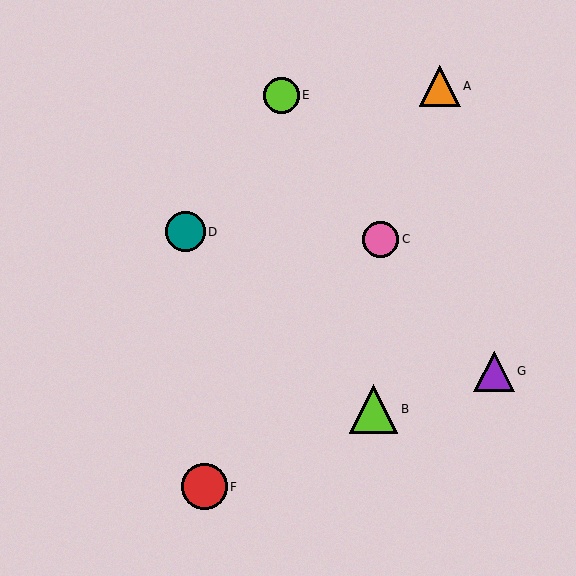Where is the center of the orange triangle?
The center of the orange triangle is at (440, 86).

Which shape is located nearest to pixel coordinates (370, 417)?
The lime triangle (labeled B) at (374, 409) is nearest to that location.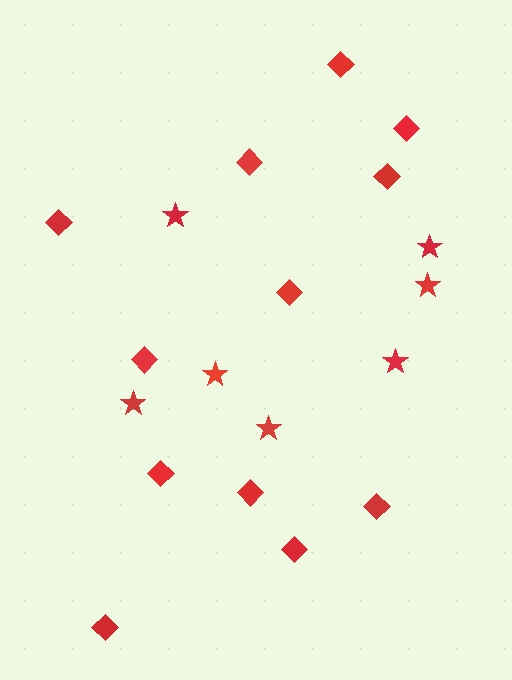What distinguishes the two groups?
There are 2 groups: one group of diamonds (12) and one group of stars (7).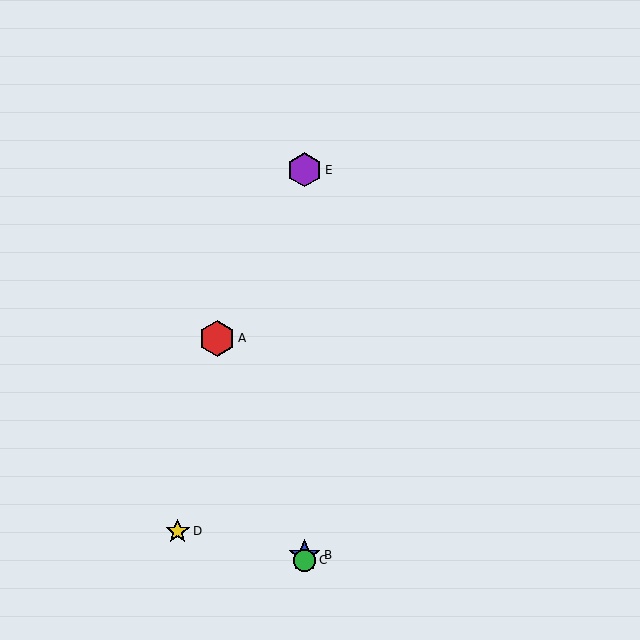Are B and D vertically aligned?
No, B is at x≈305 and D is at x≈178.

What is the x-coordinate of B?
Object B is at x≈305.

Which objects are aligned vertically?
Objects B, C, E are aligned vertically.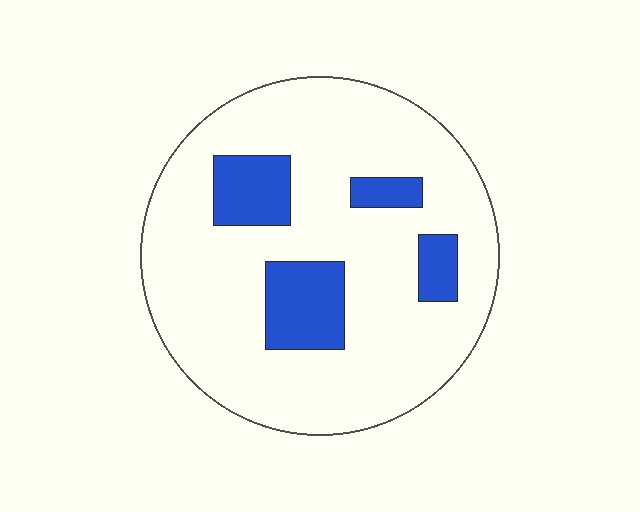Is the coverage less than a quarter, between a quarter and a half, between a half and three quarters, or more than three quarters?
Less than a quarter.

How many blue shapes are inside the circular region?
4.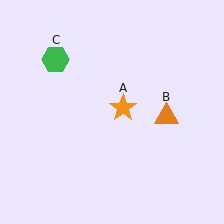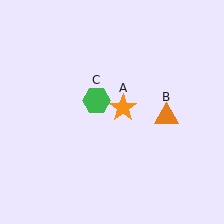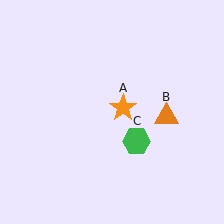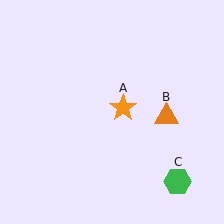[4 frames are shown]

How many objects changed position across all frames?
1 object changed position: green hexagon (object C).